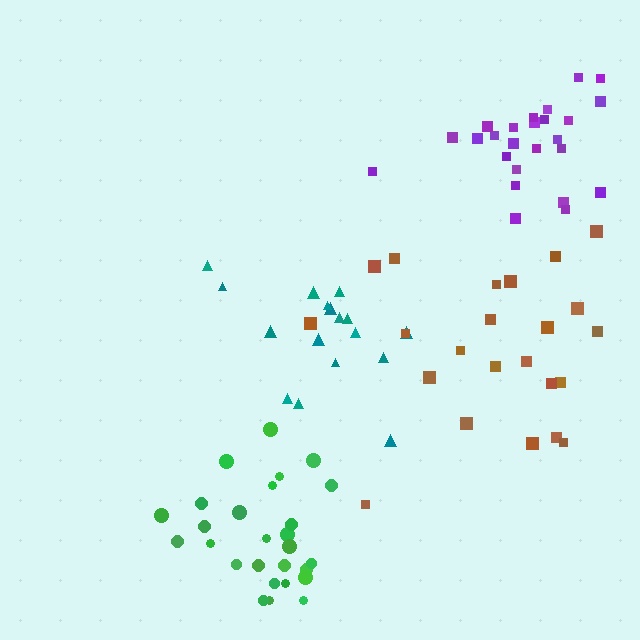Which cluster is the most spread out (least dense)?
Brown.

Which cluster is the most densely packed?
Green.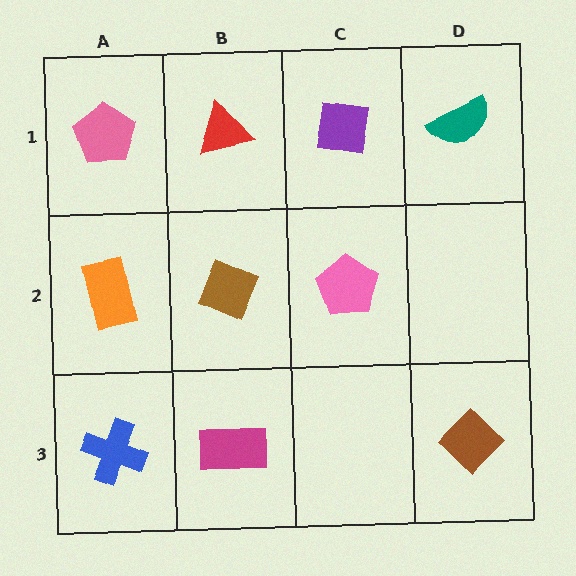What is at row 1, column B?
A red triangle.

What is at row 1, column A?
A pink pentagon.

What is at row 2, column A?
An orange rectangle.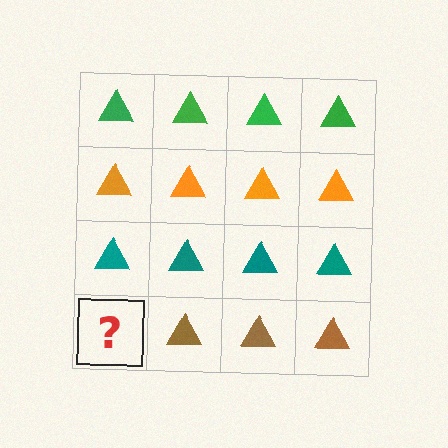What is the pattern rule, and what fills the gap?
The rule is that each row has a consistent color. The gap should be filled with a brown triangle.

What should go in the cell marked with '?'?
The missing cell should contain a brown triangle.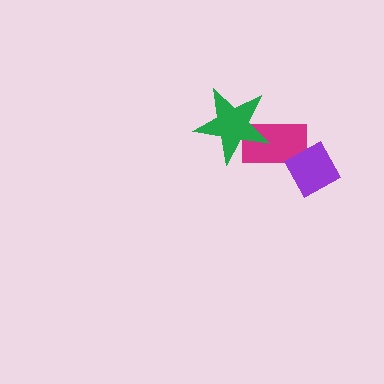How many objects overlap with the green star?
1 object overlaps with the green star.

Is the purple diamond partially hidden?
No, no other shape covers it.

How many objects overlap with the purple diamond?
1 object overlaps with the purple diamond.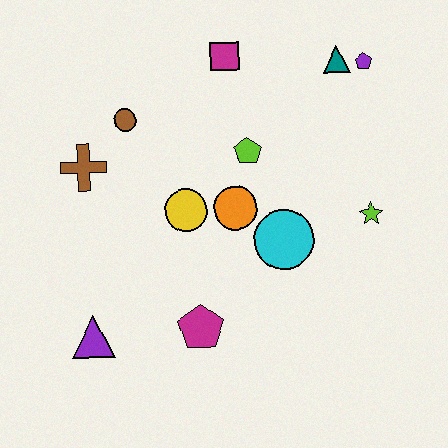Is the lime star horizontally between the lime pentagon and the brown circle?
No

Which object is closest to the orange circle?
The yellow circle is closest to the orange circle.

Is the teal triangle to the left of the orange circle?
No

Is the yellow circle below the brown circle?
Yes